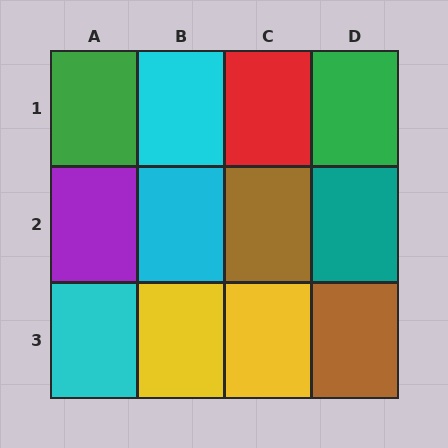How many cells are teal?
1 cell is teal.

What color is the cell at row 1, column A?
Green.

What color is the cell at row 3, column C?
Yellow.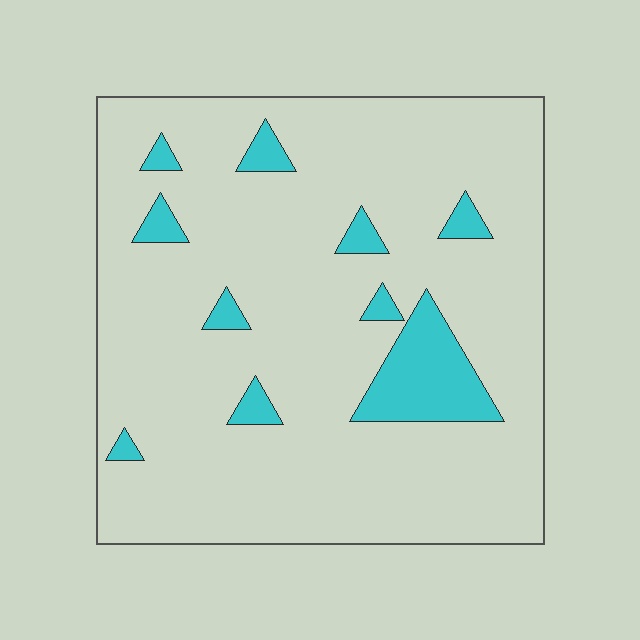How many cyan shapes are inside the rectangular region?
10.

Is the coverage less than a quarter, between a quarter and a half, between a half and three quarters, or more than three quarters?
Less than a quarter.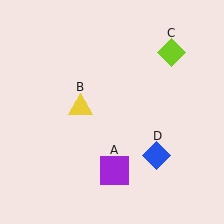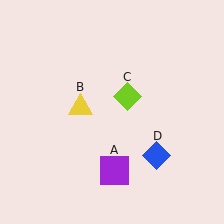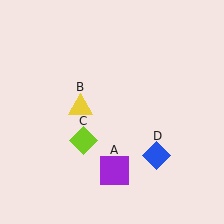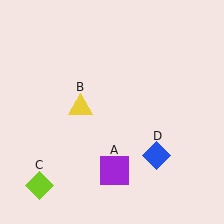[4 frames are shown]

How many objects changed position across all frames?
1 object changed position: lime diamond (object C).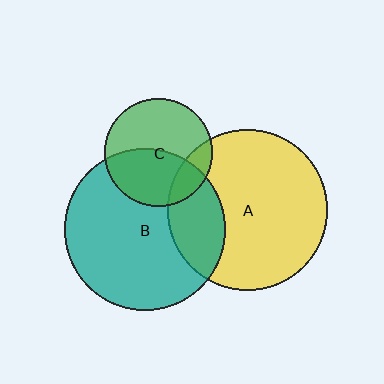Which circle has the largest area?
Circle B (teal).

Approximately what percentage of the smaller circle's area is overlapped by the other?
Approximately 45%.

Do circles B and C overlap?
Yes.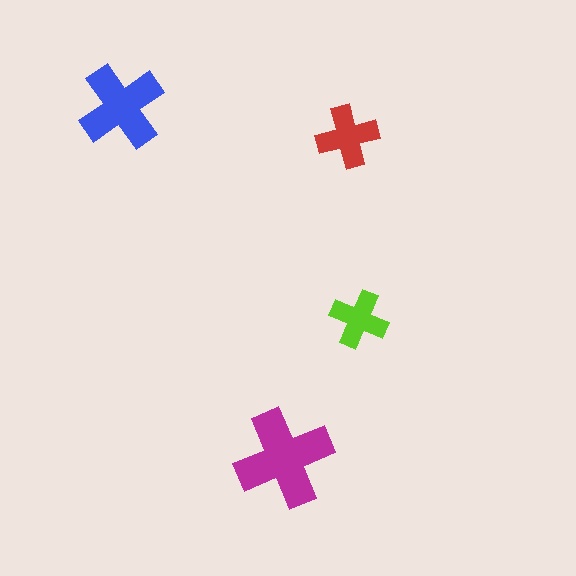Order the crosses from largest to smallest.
the magenta one, the blue one, the red one, the lime one.